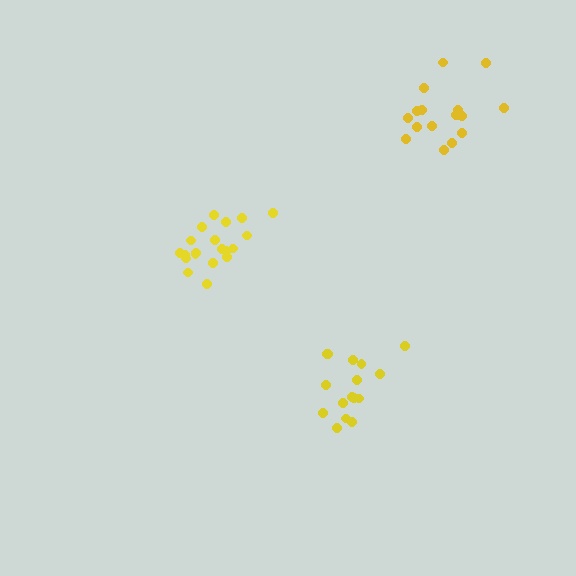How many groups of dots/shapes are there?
There are 3 groups.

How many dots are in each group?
Group 1: 16 dots, Group 2: 20 dots, Group 3: 17 dots (53 total).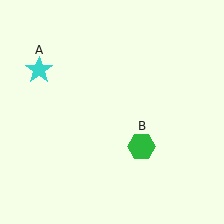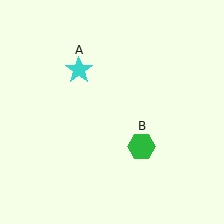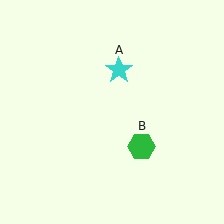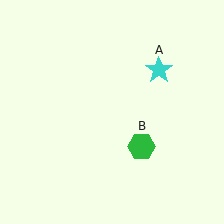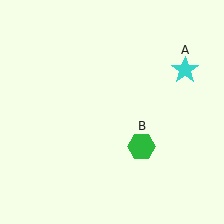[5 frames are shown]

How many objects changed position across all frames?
1 object changed position: cyan star (object A).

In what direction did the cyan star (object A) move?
The cyan star (object A) moved right.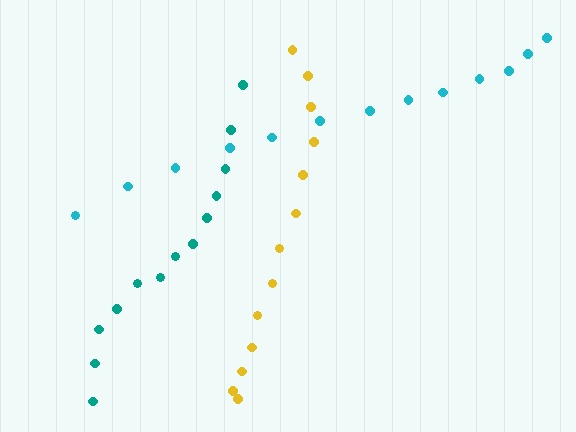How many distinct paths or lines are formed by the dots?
There are 3 distinct paths.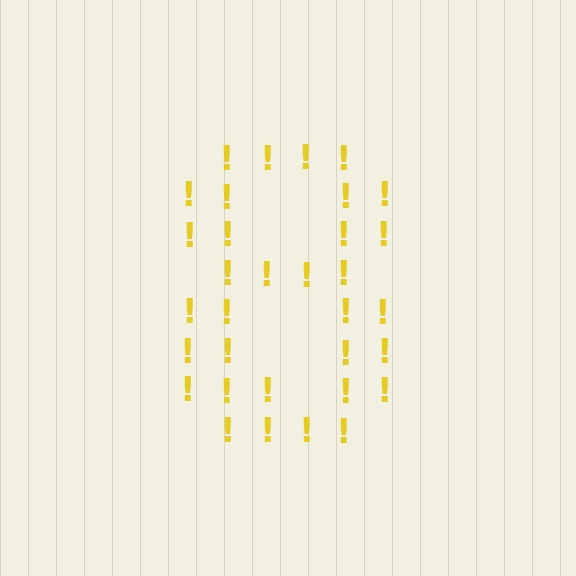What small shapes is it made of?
It is made of small exclamation marks.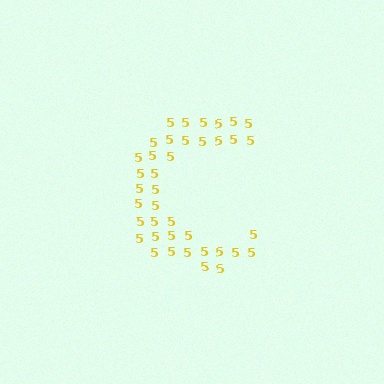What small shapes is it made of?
It is made of small digit 5's.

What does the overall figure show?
The overall figure shows the letter C.